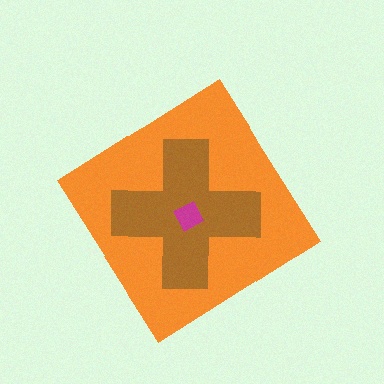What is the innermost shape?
The magenta square.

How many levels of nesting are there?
3.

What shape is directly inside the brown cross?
The magenta square.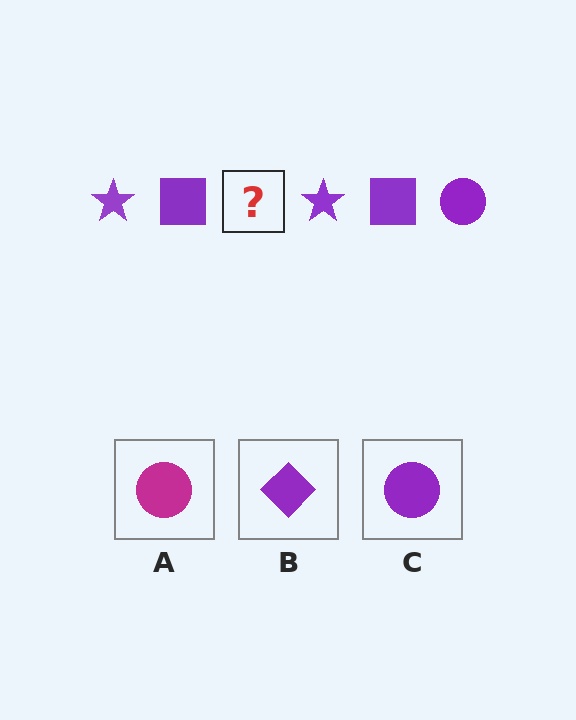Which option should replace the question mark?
Option C.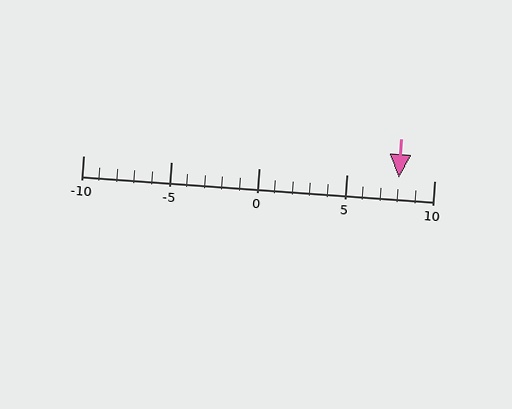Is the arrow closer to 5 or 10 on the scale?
The arrow is closer to 10.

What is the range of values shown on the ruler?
The ruler shows values from -10 to 10.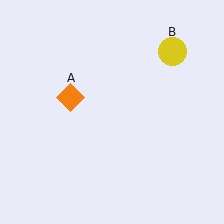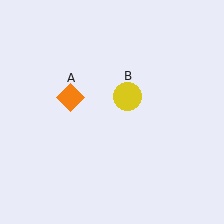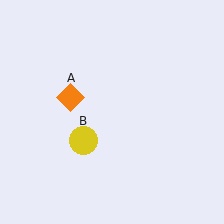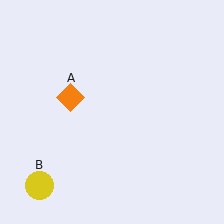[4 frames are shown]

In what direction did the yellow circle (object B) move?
The yellow circle (object B) moved down and to the left.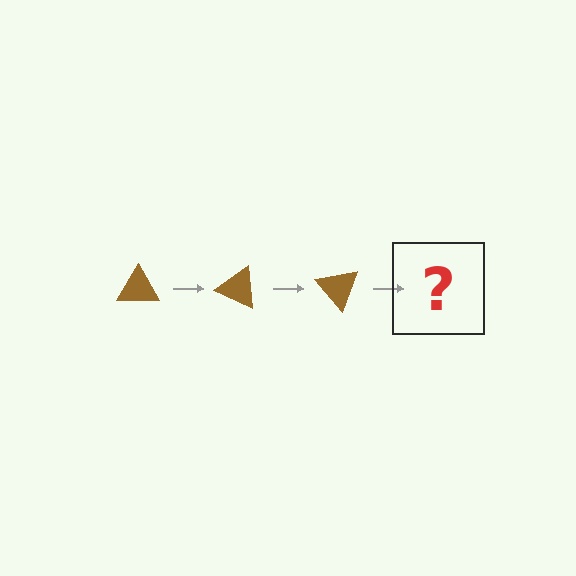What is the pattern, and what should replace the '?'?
The pattern is that the triangle rotates 25 degrees each step. The '?' should be a brown triangle rotated 75 degrees.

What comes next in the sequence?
The next element should be a brown triangle rotated 75 degrees.